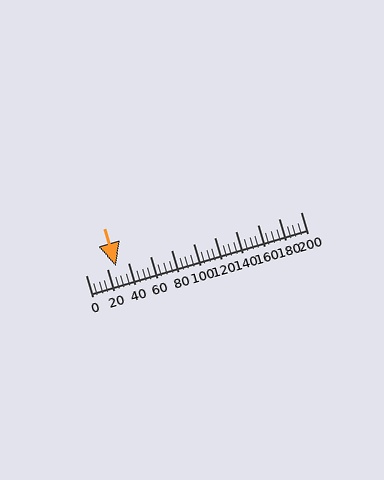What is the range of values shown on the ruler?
The ruler shows values from 0 to 200.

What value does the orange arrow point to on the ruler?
The orange arrow points to approximately 28.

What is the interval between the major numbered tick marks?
The major tick marks are spaced 20 units apart.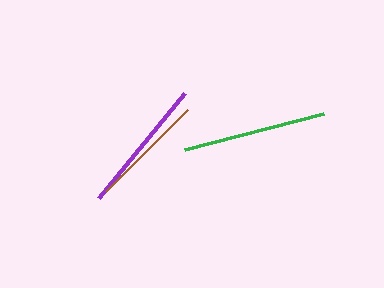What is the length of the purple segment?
The purple segment is approximately 136 pixels long.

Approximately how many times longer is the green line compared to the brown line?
The green line is approximately 1.2 times the length of the brown line.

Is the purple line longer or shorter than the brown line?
The purple line is longer than the brown line.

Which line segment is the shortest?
The brown line is the shortest at approximately 117 pixels.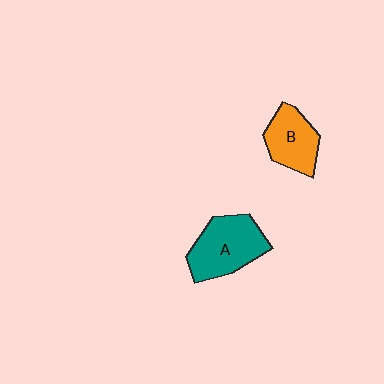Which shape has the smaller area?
Shape B (orange).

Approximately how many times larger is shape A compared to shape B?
Approximately 1.4 times.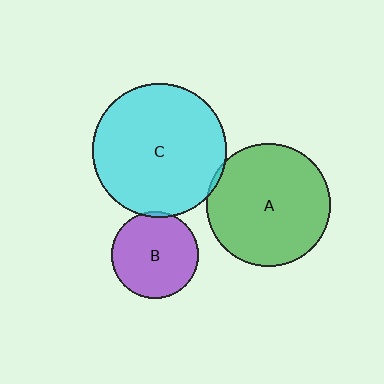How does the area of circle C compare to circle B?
Approximately 2.4 times.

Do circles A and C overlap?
Yes.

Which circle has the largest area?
Circle C (cyan).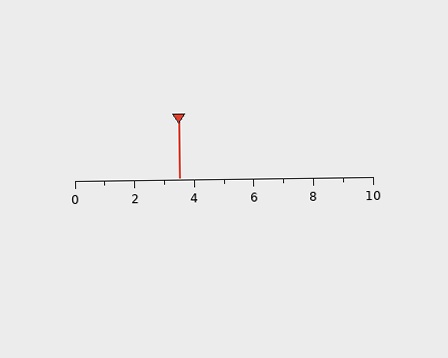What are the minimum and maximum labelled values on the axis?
The axis runs from 0 to 10.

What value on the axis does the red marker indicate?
The marker indicates approximately 3.5.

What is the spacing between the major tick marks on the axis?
The major ticks are spaced 2 apart.